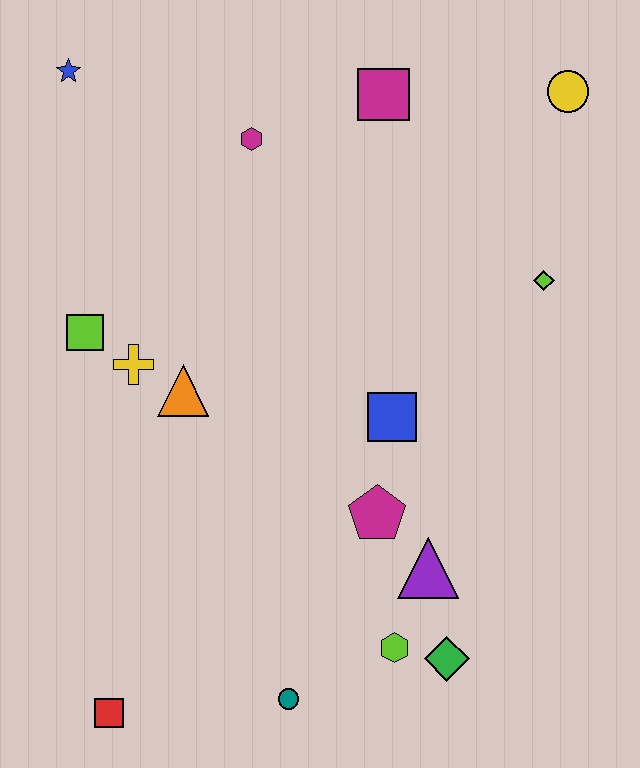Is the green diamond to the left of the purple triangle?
No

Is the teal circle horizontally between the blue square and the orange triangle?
Yes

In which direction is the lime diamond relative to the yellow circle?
The lime diamond is below the yellow circle.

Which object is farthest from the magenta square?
The red square is farthest from the magenta square.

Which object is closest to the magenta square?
The magenta hexagon is closest to the magenta square.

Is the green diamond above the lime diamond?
No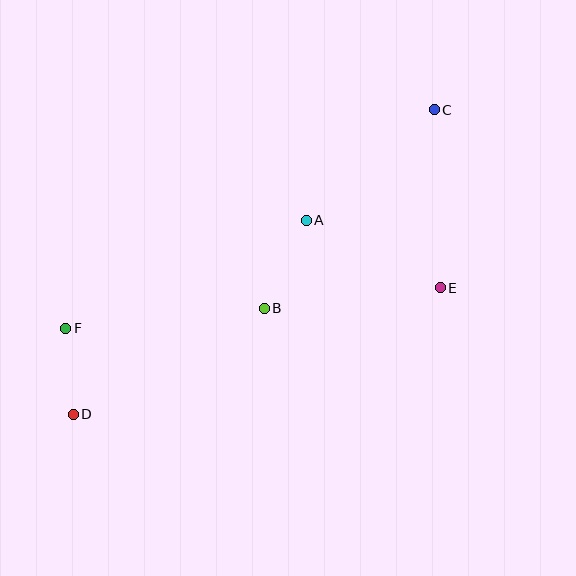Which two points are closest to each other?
Points D and F are closest to each other.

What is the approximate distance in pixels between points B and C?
The distance between B and C is approximately 261 pixels.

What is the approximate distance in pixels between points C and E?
The distance between C and E is approximately 178 pixels.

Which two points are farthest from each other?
Points C and D are farthest from each other.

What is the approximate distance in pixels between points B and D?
The distance between B and D is approximately 219 pixels.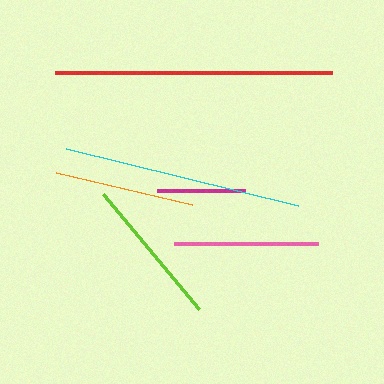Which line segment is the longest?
The red line is the longest at approximately 277 pixels.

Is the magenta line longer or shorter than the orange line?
The orange line is longer than the magenta line.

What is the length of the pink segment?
The pink segment is approximately 144 pixels long.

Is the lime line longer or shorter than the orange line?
The lime line is longer than the orange line.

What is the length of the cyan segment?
The cyan segment is approximately 239 pixels long.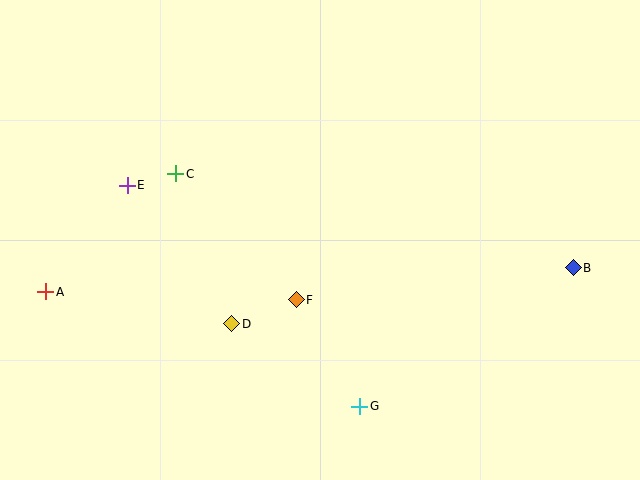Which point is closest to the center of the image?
Point F at (296, 300) is closest to the center.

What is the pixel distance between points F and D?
The distance between F and D is 69 pixels.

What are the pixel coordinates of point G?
Point G is at (360, 406).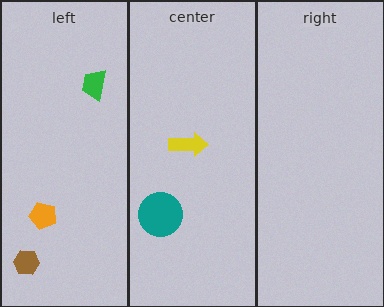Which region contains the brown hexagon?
The left region.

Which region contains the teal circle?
The center region.